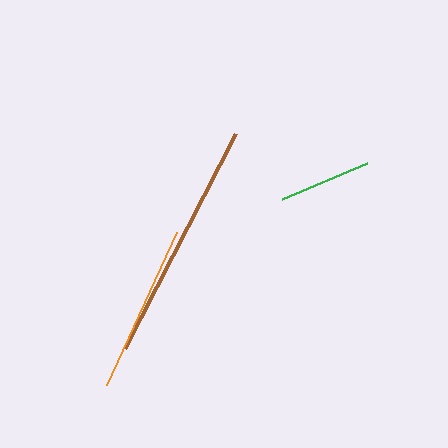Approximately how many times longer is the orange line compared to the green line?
The orange line is approximately 1.8 times the length of the green line.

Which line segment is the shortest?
The green line is the shortest at approximately 93 pixels.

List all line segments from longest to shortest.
From longest to shortest: brown, orange, green.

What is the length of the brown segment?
The brown segment is approximately 242 pixels long.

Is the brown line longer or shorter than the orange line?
The brown line is longer than the orange line.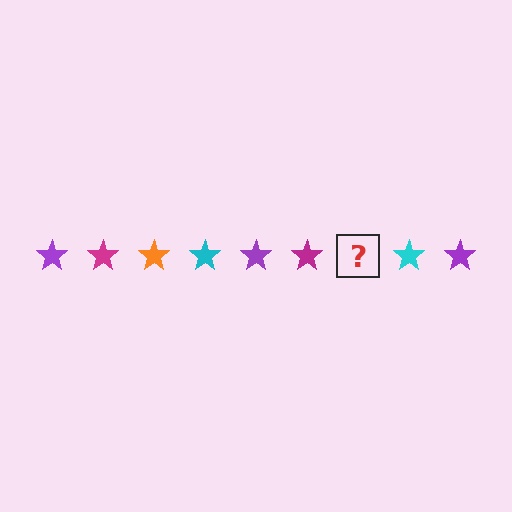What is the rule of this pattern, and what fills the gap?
The rule is that the pattern cycles through purple, magenta, orange, cyan stars. The gap should be filled with an orange star.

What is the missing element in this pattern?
The missing element is an orange star.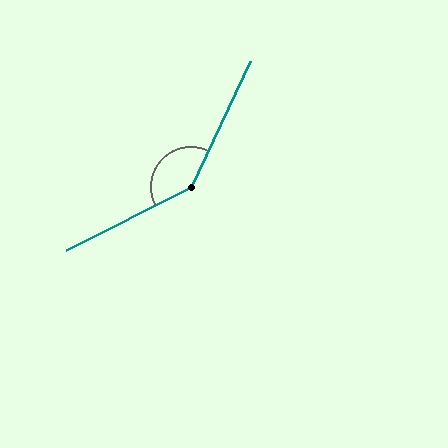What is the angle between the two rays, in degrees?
Approximately 142 degrees.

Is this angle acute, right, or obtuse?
It is obtuse.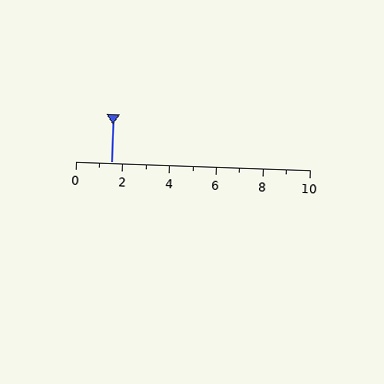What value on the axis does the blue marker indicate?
The marker indicates approximately 1.5.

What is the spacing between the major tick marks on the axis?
The major ticks are spaced 2 apart.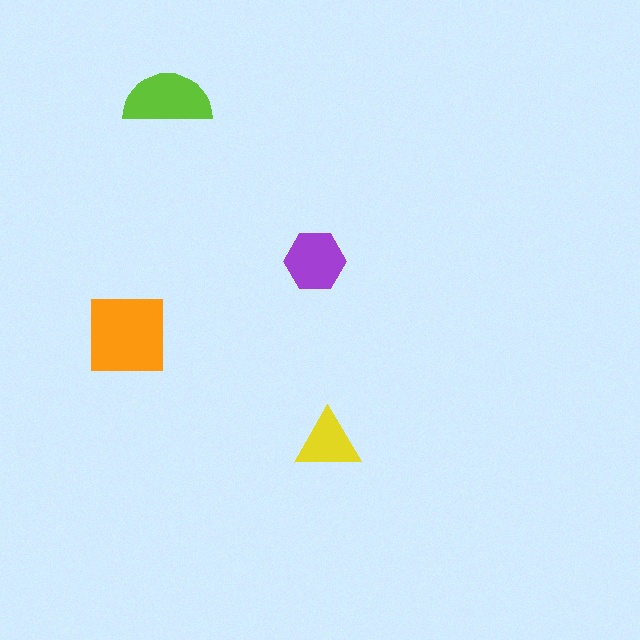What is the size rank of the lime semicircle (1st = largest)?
2nd.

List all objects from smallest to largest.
The yellow triangle, the purple hexagon, the lime semicircle, the orange square.